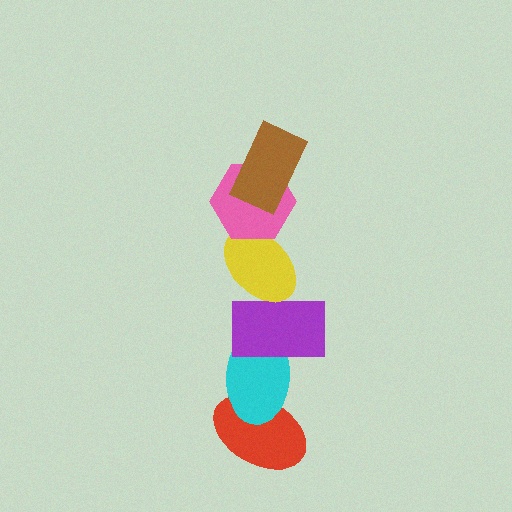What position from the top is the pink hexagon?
The pink hexagon is 2nd from the top.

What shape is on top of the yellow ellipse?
The pink hexagon is on top of the yellow ellipse.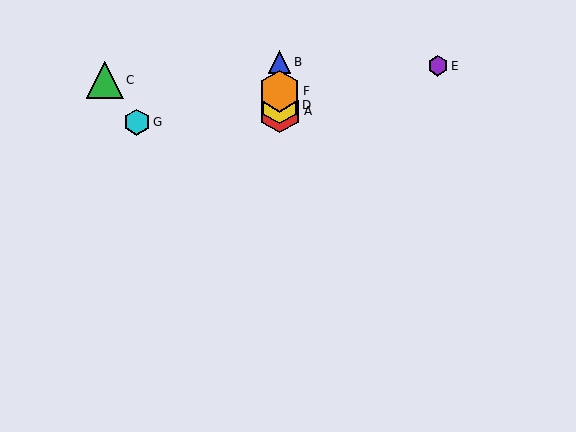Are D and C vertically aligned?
No, D is at x≈280 and C is at x≈105.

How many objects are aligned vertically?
4 objects (A, B, D, F) are aligned vertically.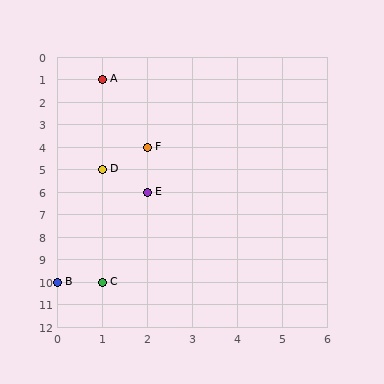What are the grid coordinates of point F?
Point F is at grid coordinates (2, 4).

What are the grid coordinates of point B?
Point B is at grid coordinates (0, 10).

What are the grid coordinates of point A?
Point A is at grid coordinates (1, 1).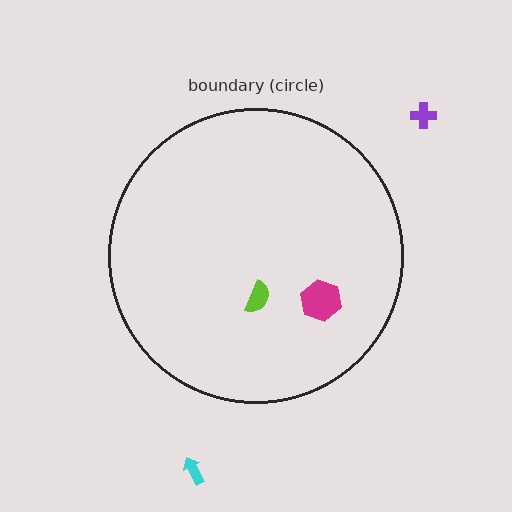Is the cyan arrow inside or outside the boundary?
Outside.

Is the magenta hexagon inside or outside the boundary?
Inside.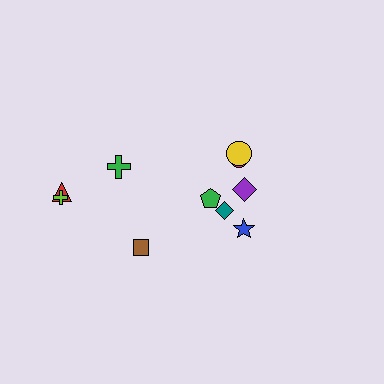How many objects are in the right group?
There are 6 objects.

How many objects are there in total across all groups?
There are 10 objects.